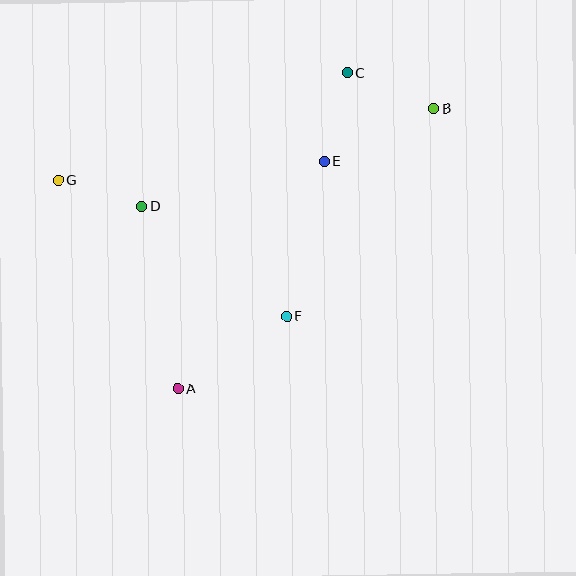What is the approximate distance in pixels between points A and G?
The distance between A and G is approximately 240 pixels.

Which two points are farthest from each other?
Points B and G are farthest from each other.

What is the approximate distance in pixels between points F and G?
The distance between F and G is approximately 266 pixels.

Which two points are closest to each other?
Points D and G are closest to each other.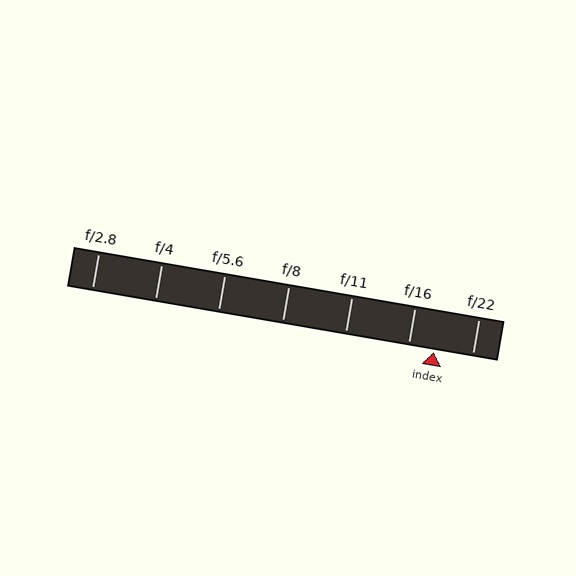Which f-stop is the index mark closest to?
The index mark is closest to f/16.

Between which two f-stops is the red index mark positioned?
The index mark is between f/16 and f/22.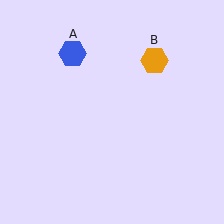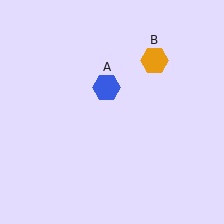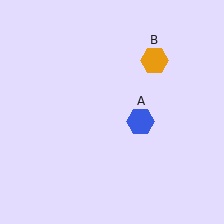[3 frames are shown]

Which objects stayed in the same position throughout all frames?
Orange hexagon (object B) remained stationary.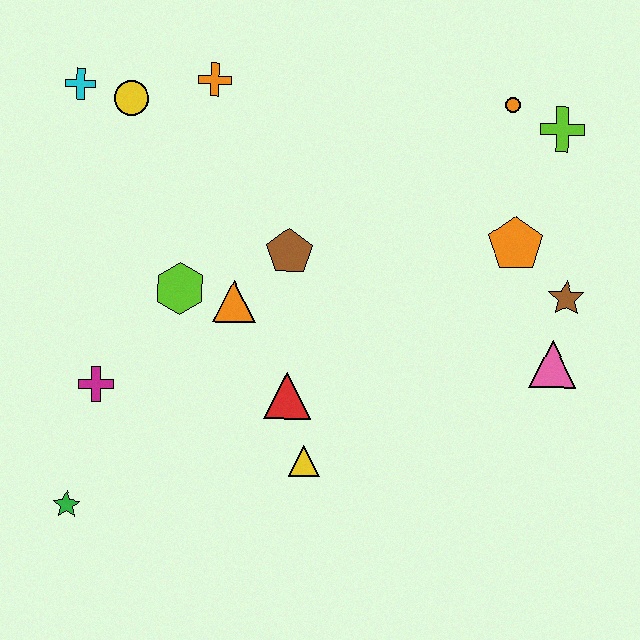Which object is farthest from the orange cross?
The green star is farthest from the orange cross.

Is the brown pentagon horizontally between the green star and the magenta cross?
No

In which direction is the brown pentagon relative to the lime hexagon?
The brown pentagon is to the right of the lime hexagon.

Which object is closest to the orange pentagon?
The brown star is closest to the orange pentagon.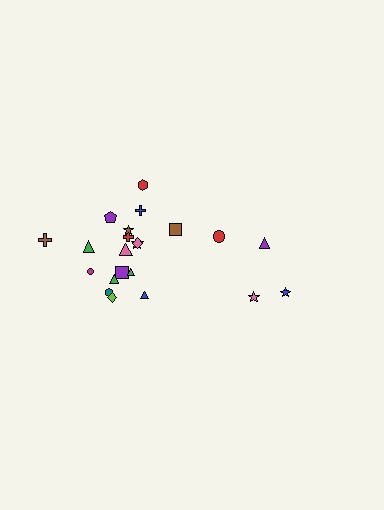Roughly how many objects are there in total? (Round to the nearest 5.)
Roughly 20 objects in total.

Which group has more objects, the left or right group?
The left group.